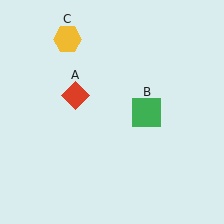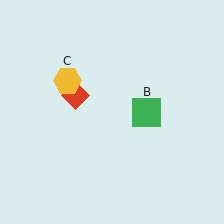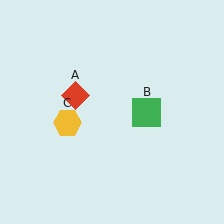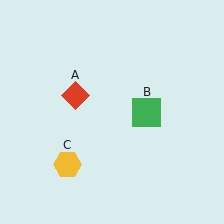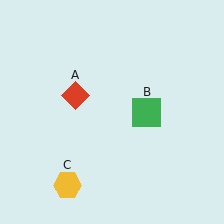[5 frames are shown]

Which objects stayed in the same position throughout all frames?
Red diamond (object A) and green square (object B) remained stationary.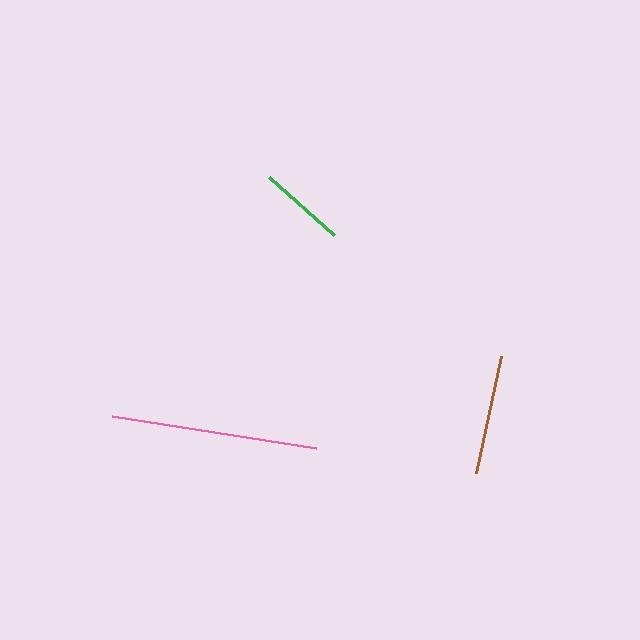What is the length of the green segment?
The green segment is approximately 87 pixels long.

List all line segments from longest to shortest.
From longest to shortest: pink, brown, green.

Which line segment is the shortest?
The green line is the shortest at approximately 87 pixels.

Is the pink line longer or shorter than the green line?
The pink line is longer than the green line.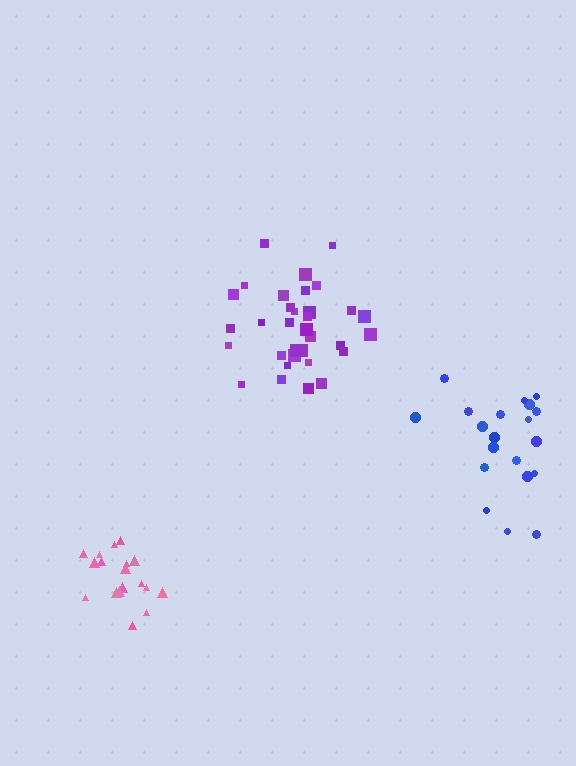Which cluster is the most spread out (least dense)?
Blue.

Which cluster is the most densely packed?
Pink.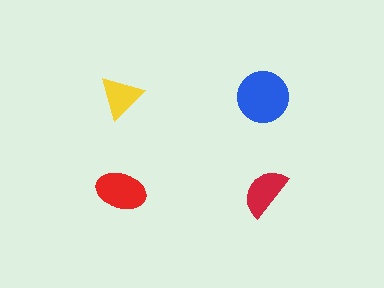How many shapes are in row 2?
2 shapes.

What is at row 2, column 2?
A red semicircle.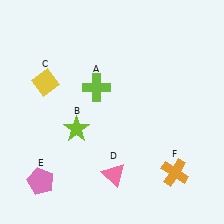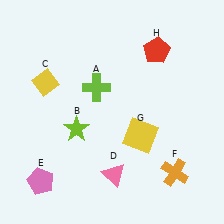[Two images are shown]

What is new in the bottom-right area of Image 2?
A yellow square (G) was added in the bottom-right area of Image 2.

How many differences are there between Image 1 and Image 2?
There are 2 differences between the two images.